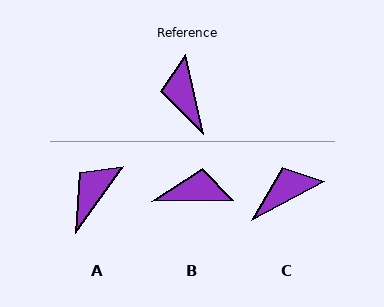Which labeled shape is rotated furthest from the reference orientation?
B, about 102 degrees away.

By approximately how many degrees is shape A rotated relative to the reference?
Approximately 49 degrees clockwise.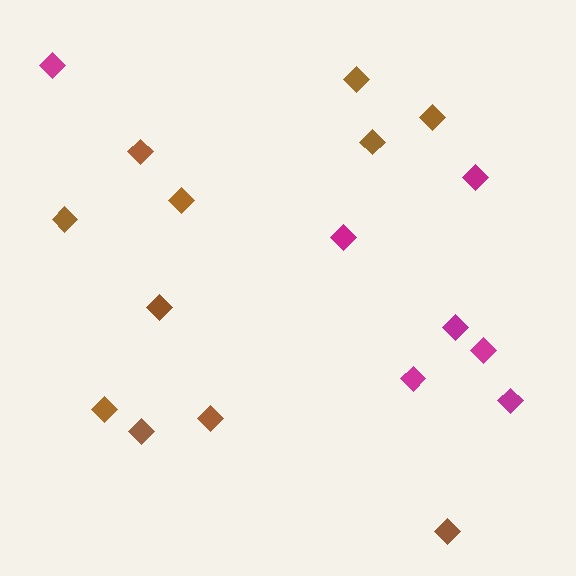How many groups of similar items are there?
There are 2 groups: one group of brown diamonds (11) and one group of magenta diamonds (7).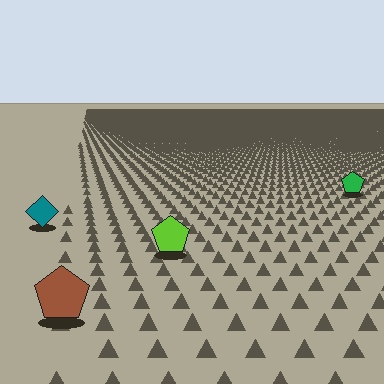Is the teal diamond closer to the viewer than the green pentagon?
Yes. The teal diamond is closer — you can tell from the texture gradient: the ground texture is coarser near it.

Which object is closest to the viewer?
The brown pentagon is closest. The texture marks near it are larger and more spread out.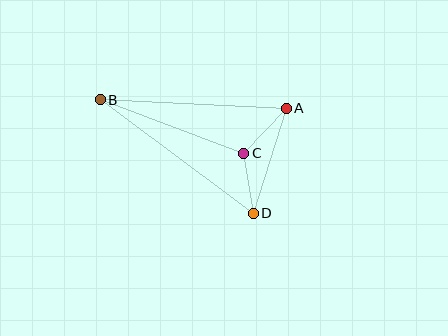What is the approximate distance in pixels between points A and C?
The distance between A and C is approximately 62 pixels.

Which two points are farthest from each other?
Points B and D are farthest from each other.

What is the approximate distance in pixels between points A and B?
The distance between A and B is approximately 186 pixels.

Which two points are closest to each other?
Points C and D are closest to each other.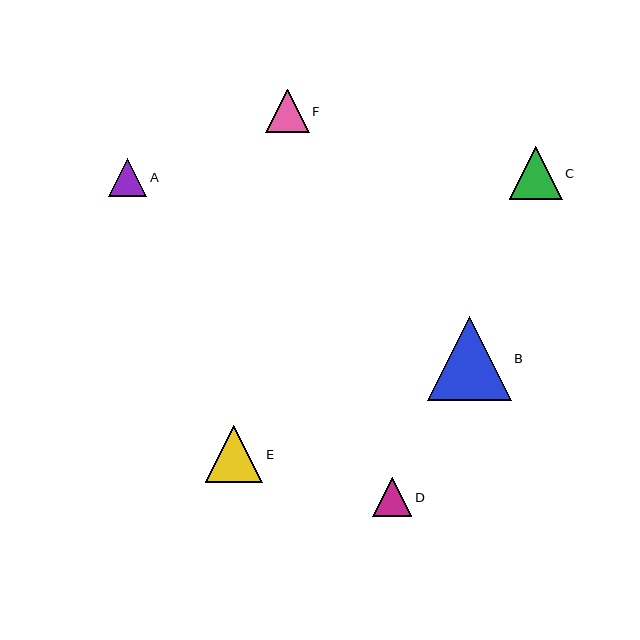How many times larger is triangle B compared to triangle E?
Triangle B is approximately 1.5 times the size of triangle E.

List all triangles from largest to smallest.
From largest to smallest: B, E, C, F, D, A.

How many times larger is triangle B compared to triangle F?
Triangle B is approximately 1.9 times the size of triangle F.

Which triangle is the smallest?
Triangle A is the smallest with a size of approximately 38 pixels.